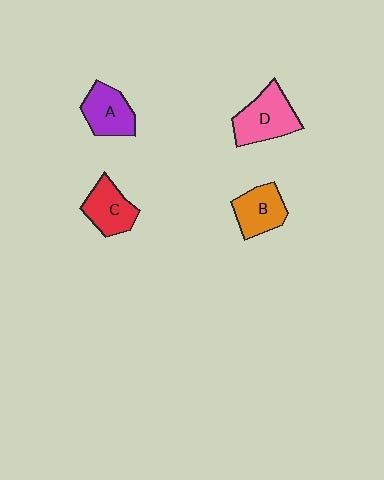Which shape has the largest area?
Shape D (pink).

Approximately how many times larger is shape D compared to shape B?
Approximately 1.3 times.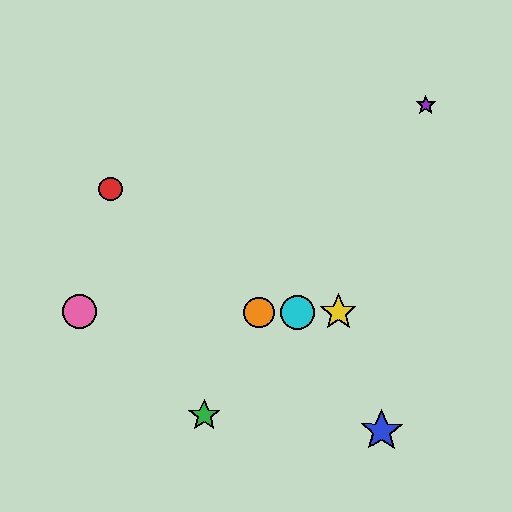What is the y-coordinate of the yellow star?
The yellow star is at y≈313.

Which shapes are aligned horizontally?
The yellow star, the orange circle, the cyan circle, the pink circle are aligned horizontally.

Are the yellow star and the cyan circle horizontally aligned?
Yes, both are at y≈313.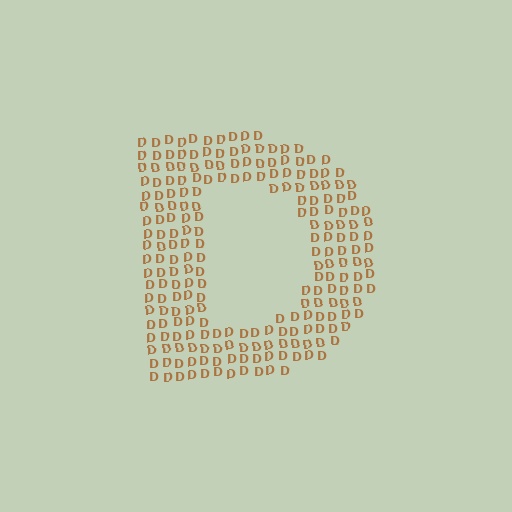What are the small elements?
The small elements are letter D's.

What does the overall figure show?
The overall figure shows the letter D.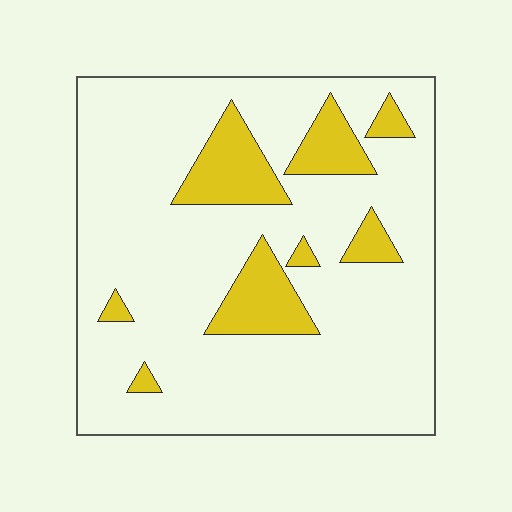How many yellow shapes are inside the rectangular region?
8.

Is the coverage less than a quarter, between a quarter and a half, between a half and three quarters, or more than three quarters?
Less than a quarter.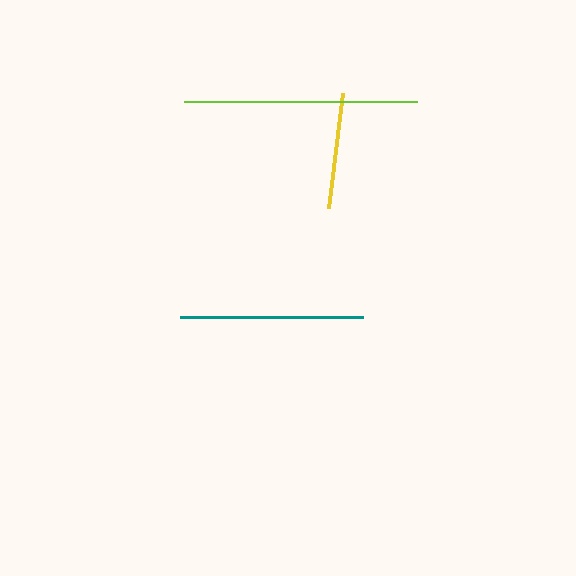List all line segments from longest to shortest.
From longest to shortest: lime, teal, yellow.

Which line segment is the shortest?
The yellow line is the shortest at approximately 116 pixels.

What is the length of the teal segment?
The teal segment is approximately 183 pixels long.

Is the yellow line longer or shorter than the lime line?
The lime line is longer than the yellow line.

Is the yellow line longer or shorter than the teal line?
The teal line is longer than the yellow line.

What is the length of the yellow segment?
The yellow segment is approximately 116 pixels long.